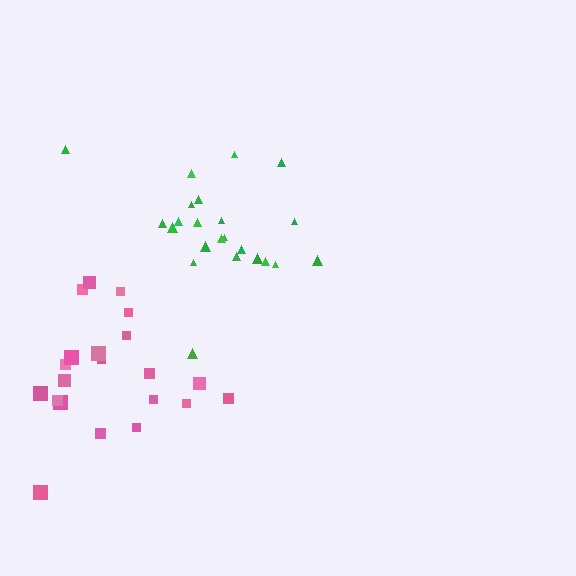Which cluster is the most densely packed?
Green.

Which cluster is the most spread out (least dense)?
Pink.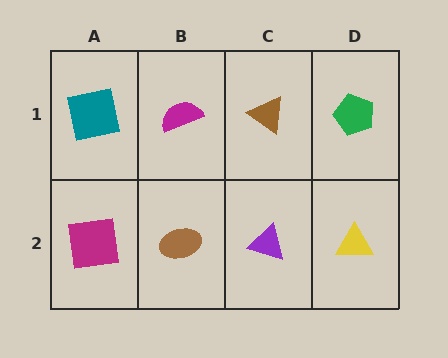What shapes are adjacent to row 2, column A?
A teal square (row 1, column A), a brown ellipse (row 2, column B).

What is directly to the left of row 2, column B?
A magenta square.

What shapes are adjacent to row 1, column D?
A yellow triangle (row 2, column D), a brown triangle (row 1, column C).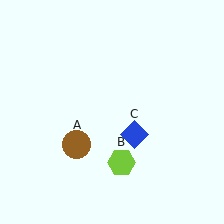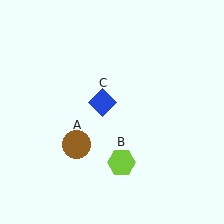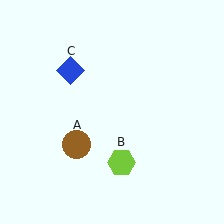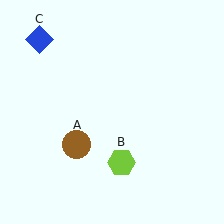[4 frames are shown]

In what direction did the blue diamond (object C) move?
The blue diamond (object C) moved up and to the left.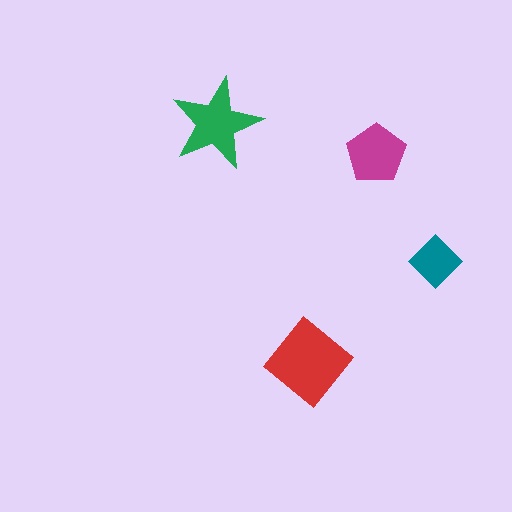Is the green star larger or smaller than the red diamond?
Smaller.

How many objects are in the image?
There are 4 objects in the image.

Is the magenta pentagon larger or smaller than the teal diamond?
Larger.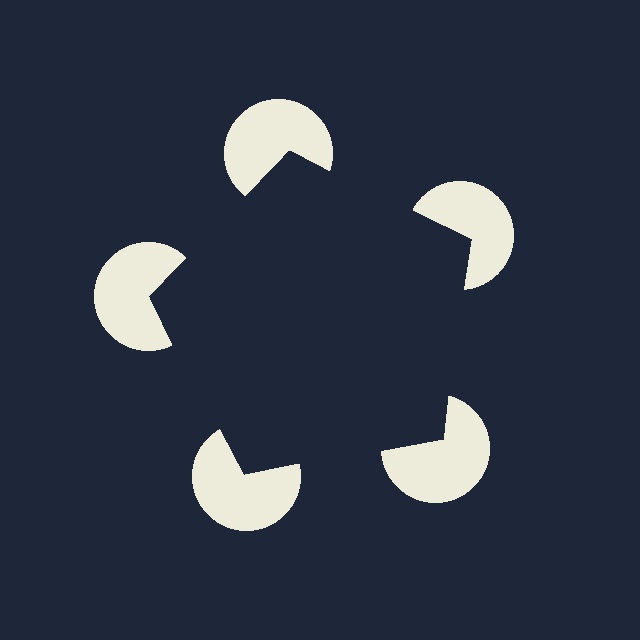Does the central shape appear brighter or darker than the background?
It typically appears slightly darker than the background, even though no actual brightness change is drawn.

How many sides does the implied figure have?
5 sides.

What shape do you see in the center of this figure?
An illusory pentagon — its edges are inferred from the aligned wedge cuts in the pac-man discs, not physically drawn.